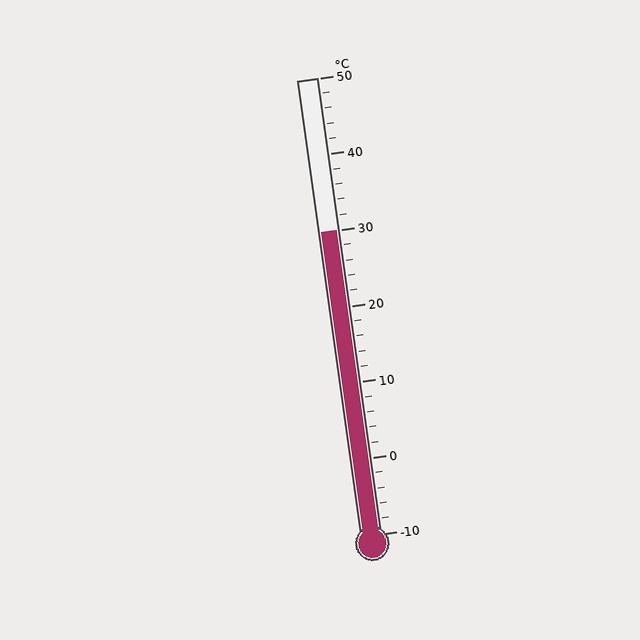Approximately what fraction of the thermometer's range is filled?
The thermometer is filled to approximately 65% of its range.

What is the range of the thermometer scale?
The thermometer scale ranges from -10°C to 50°C.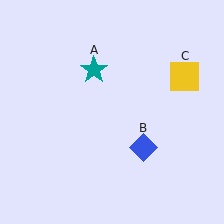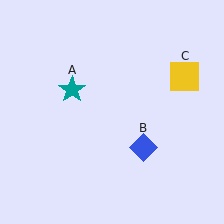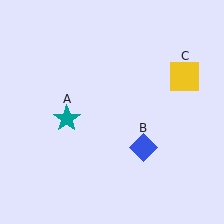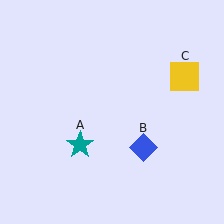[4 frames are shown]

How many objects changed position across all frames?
1 object changed position: teal star (object A).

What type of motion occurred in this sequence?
The teal star (object A) rotated counterclockwise around the center of the scene.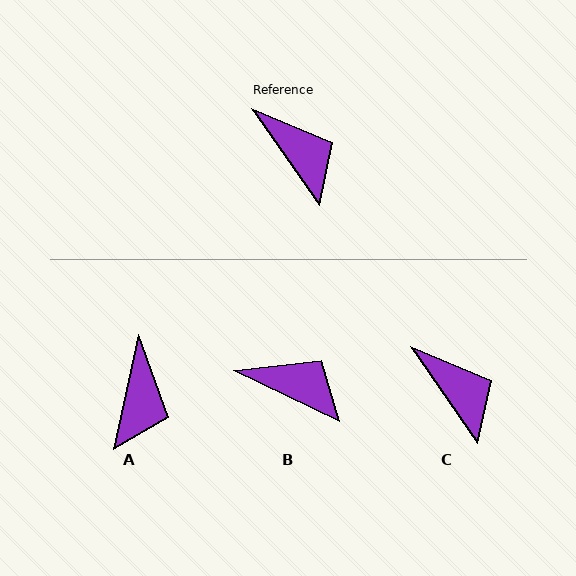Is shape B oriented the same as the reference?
No, it is off by about 29 degrees.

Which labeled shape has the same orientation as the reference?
C.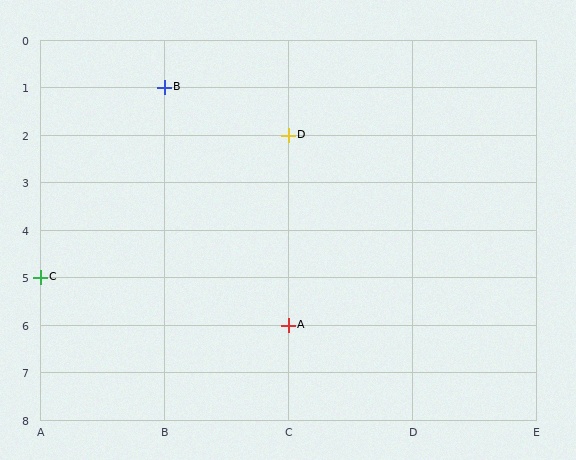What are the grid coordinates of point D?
Point D is at grid coordinates (C, 2).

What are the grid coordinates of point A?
Point A is at grid coordinates (C, 6).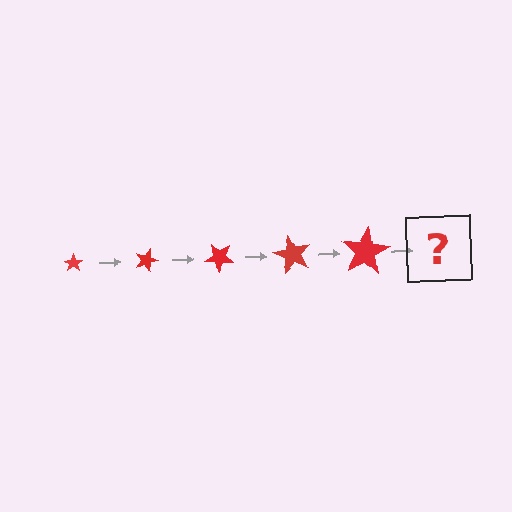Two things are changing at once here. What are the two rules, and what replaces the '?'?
The two rules are that the star grows larger each step and it rotates 20 degrees each step. The '?' should be a star, larger than the previous one and rotated 100 degrees from the start.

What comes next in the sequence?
The next element should be a star, larger than the previous one and rotated 100 degrees from the start.